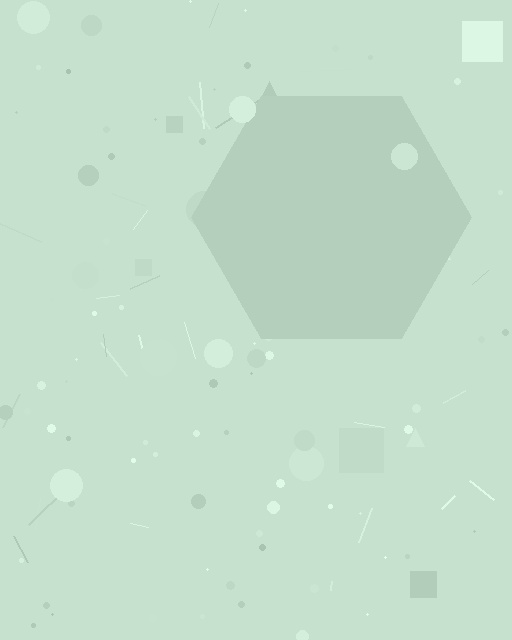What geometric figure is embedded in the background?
A hexagon is embedded in the background.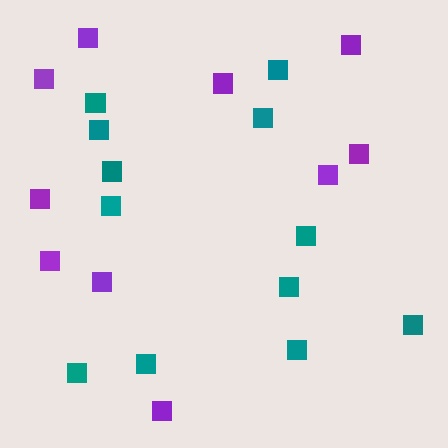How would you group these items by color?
There are 2 groups: one group of teal squares (12) and one group of purple squares (10).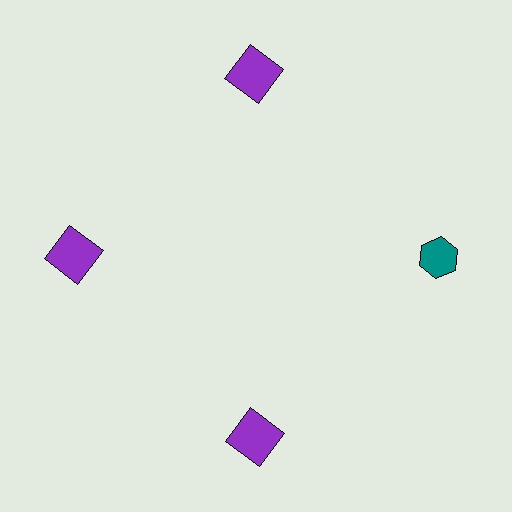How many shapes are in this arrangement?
There are 4 shapes arranged in a ring pattern.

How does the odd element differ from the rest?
It differs in both color (teal instead of purple) and shape (hexagon instead of square).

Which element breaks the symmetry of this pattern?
The teal hexagon at roughly the 3 o'clock position breaks the symmetry. All other shapes are purple squares.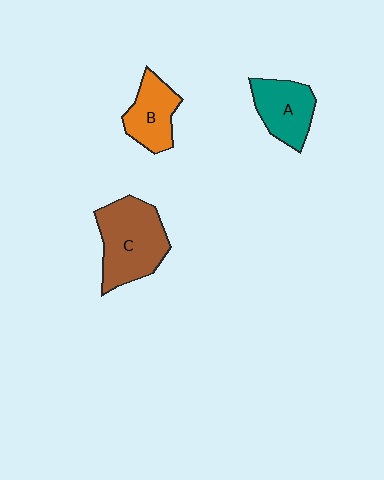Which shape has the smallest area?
Shape B (orange).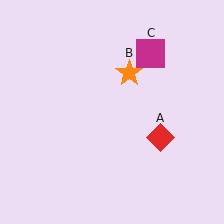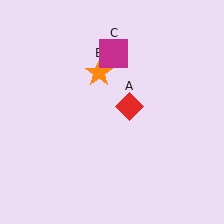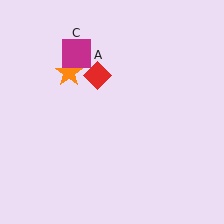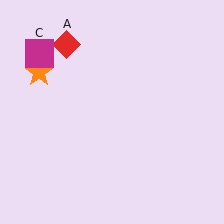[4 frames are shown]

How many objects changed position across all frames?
3 objects changed position: red diamond (object A), orange star (object B), magenta square (object C).